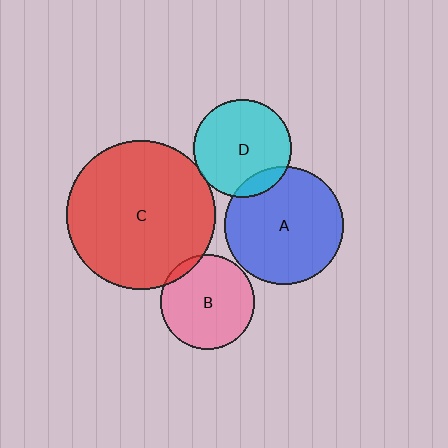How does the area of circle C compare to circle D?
Approximately 2.3 times.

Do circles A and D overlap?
Yes.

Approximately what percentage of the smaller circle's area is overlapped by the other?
Approximately 10%.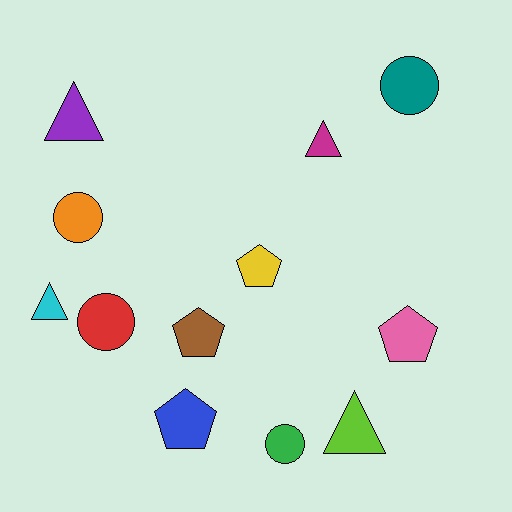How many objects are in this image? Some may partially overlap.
There are 12 objects.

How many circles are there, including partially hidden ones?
There are 4 circles.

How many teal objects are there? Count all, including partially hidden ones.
There is 1 teal object.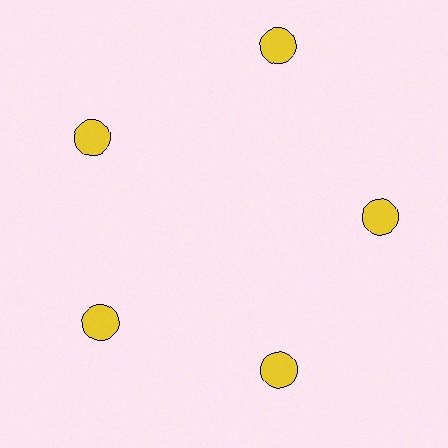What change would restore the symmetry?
The symmetry would be restored by moving it inward, back onto the ring so that all 5 circles sit at equal angles and equal distance from the center.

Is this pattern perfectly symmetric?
No. The 5 yellow circles are arranged in a ring, but one element near the 1 o'clock position is pushed outward from the center, breaking the 5-fold rotational symmetry.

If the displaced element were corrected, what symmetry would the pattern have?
It would have 5-fold rotational symmetry — the pattern would map onto itself every 72 degrees.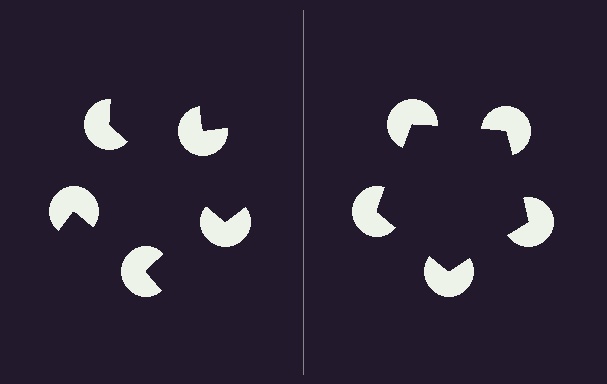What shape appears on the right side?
An illusory pentagon.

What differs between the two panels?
The pac-man discs are positioned identically on both sides; only the wedge orientations differ. On the right they align to a pentagon; on the left they are misaligned.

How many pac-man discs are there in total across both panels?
10 — 5 on each side.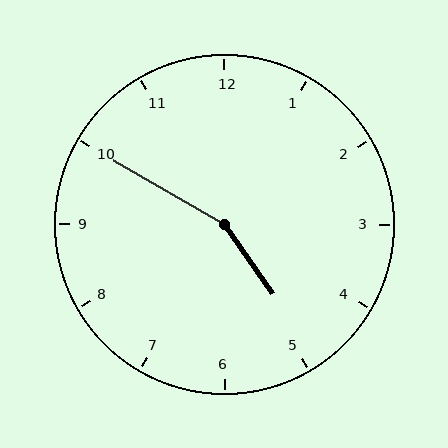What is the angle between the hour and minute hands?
Approximately 155 degrees.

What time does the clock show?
4:50.